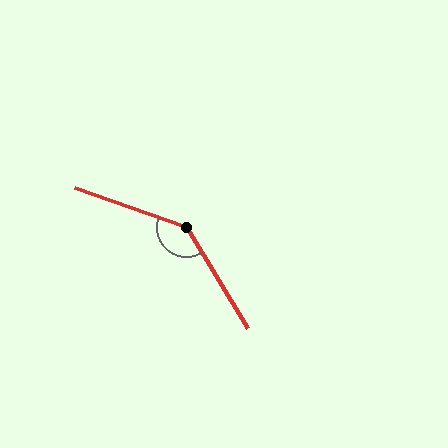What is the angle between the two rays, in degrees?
Approximately 141 degrees.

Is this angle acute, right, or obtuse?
It is obtuse.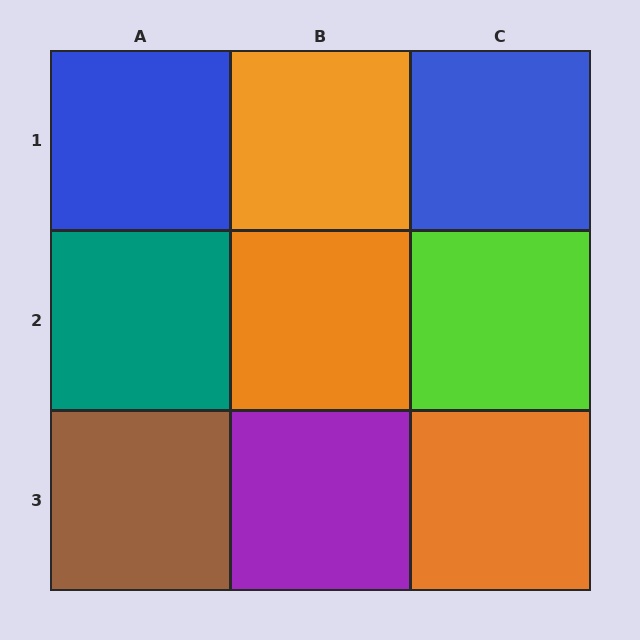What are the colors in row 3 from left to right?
Brown, purple, orange.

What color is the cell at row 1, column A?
Blue.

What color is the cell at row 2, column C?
Lime.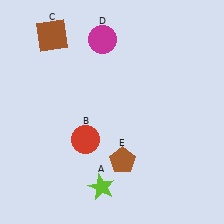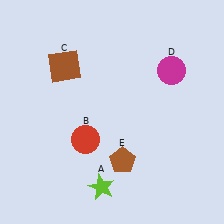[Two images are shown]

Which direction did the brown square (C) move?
The brown square (C) moved down.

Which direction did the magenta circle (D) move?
The magenta circle (D) moved right.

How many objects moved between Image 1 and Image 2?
2 objects moved between the two images.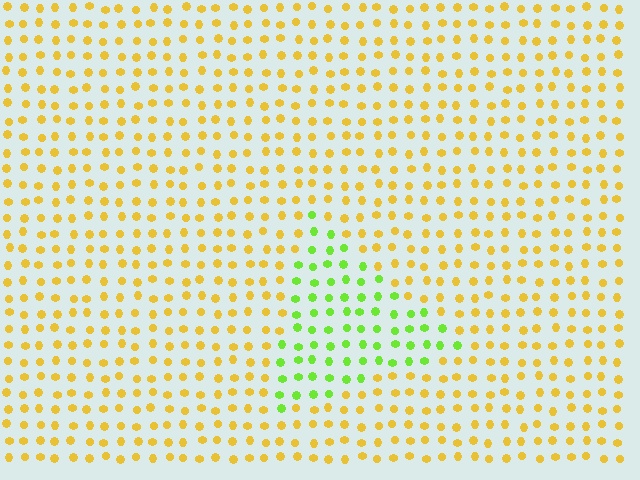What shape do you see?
I see a triangle.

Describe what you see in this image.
The image is filled with small yellow elements in a uniform arrangement. A triangle-shaped region is visible where the elements are tinted to a slightly different hue, forming a subtle color boundary.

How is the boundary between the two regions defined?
The boundary is defined purely by a slight shift in hue (about 54 degrees). Spacing, size, and orientation are identical on both sides.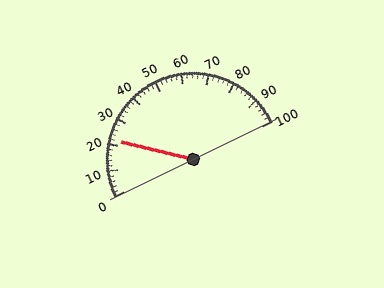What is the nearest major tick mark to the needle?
The nearest major tick mark is 20.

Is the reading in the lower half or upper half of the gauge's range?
The reading is in the lower half of the range (0 to 100).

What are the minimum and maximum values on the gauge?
The gauge ranges from 0 to 100.